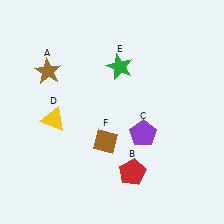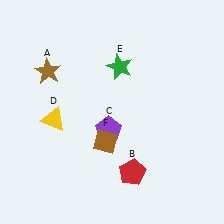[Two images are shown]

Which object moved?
The purple pentagon (C) moved left.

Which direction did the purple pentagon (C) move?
The purple pentagon (C) moved left.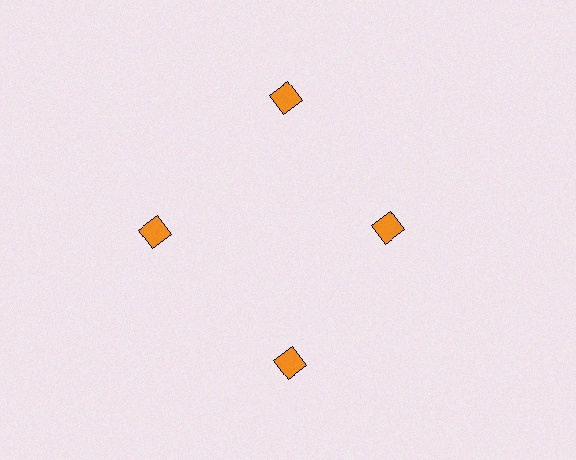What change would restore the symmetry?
The symmetry would be restored by moving it outward, back onto the ring so that all 4 squares sit at equal angles and equal distance from the center.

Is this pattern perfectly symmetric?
No. The 4 orange squares are arranged in a ring, but one element near the 3 o'clock position is pulled inward toward the center, breaking the 4-fold rotational symmetry.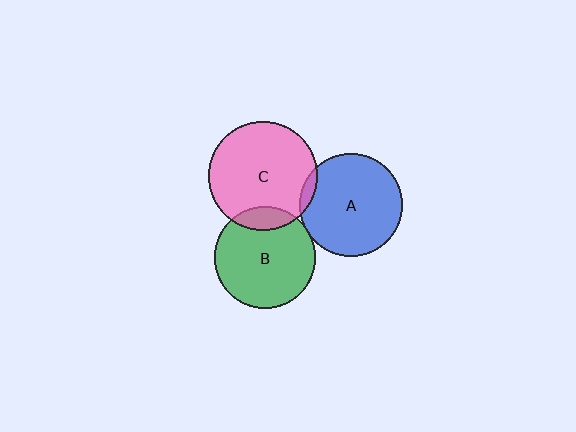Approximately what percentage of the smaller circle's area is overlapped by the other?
Approximately 5%.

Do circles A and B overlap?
Yes.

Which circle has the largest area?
Circle C (pink).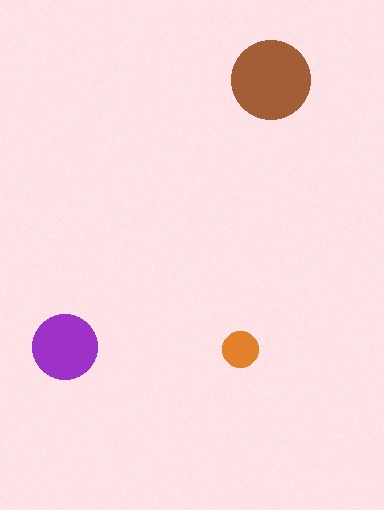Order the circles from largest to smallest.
the brown one, the purple one, the orange one.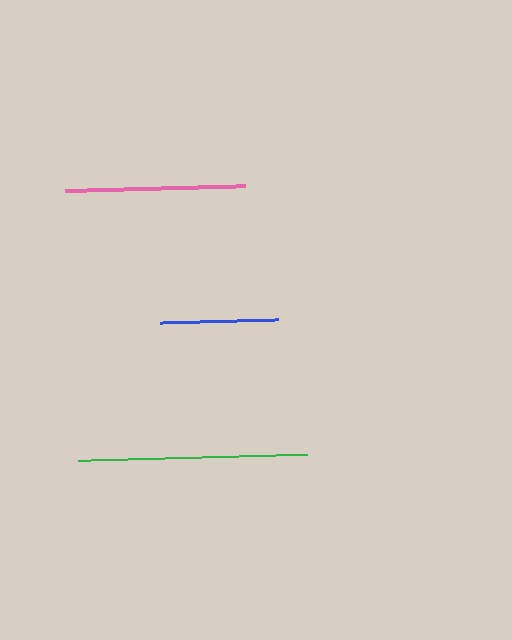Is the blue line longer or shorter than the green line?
The green line is longer than the blue line.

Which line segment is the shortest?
The blue line is the shortest at approximately 118 pixels.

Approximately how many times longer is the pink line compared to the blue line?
The pink line is approximately 1.5 times the length of the blue line.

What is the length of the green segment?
The green segment is approximately 229 pixels long.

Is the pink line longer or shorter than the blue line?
The pink line is longer than the blue line.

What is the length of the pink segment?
The pink segment is approximately 180 pixels long.